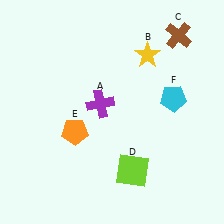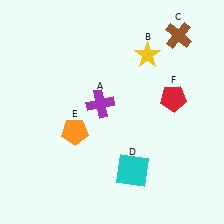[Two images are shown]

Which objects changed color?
D changed from lime to cyan. F changed from cyan to red.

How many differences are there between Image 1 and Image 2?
There are 2 differences between the two images.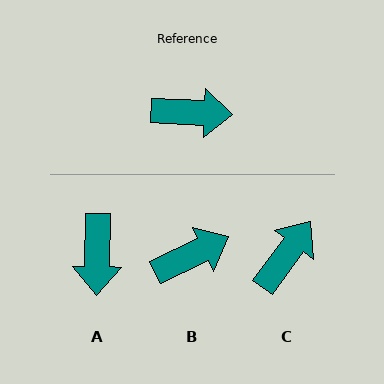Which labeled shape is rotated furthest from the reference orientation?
A, about 88 degrees away.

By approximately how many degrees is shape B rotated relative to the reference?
Approximately 29 degrees counter-clockwise.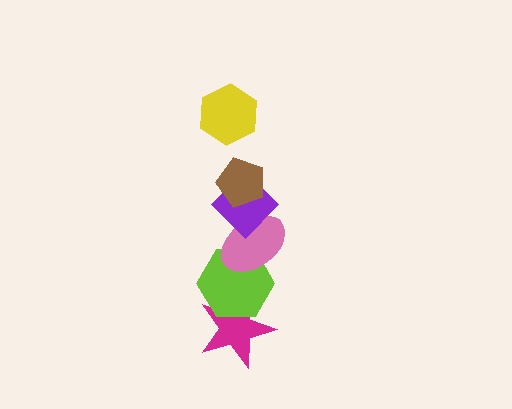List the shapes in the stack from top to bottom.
From top to bottom: the yellow hexagon, the brown pentagon, the purple diamond, the pink ellipse, the lime hexagon, the magenta star.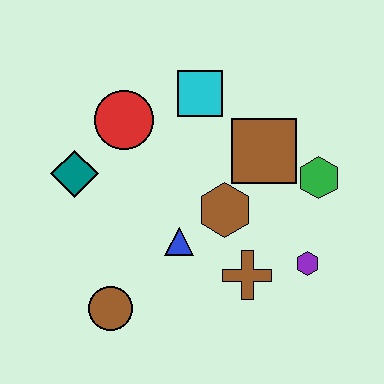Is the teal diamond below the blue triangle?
No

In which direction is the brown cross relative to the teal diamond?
The brown cross is to the right of the teal diamond.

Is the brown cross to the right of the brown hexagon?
Yes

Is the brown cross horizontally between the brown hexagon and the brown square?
Yes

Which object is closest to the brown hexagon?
The blue triangle is closest to the brown hexagon.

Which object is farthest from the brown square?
The brown circle is farthest from the brown square.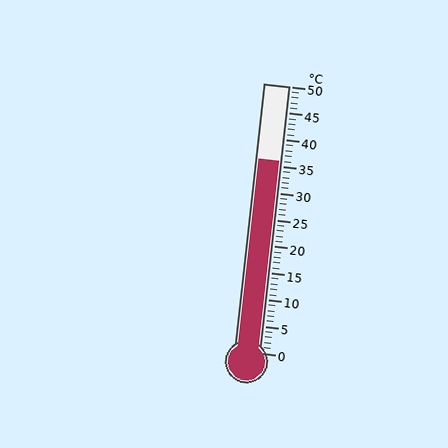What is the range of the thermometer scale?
The thermometer scale ranges from 0°C to 50°C.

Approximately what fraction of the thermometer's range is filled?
The thermometer is filled to approximately 70% of its range.